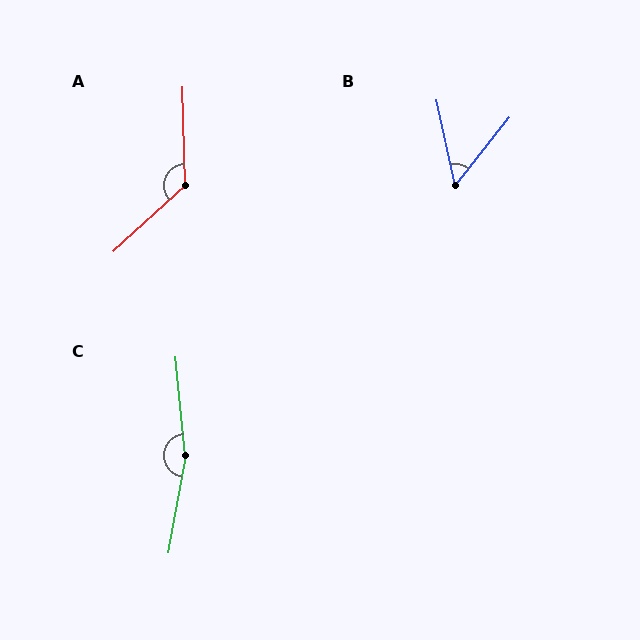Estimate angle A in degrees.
Approximately 131 degrees.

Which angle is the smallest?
B, at approximately 50 degrees.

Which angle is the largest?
C, at approximately 164 degrees.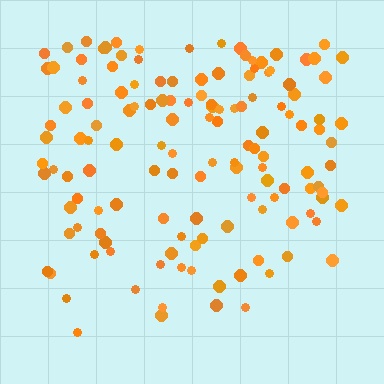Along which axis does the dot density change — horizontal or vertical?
Vertical.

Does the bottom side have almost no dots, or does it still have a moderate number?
Still a moderate number, just noticeably fewer than the top.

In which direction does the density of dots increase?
From bottom to top, with the top side densest.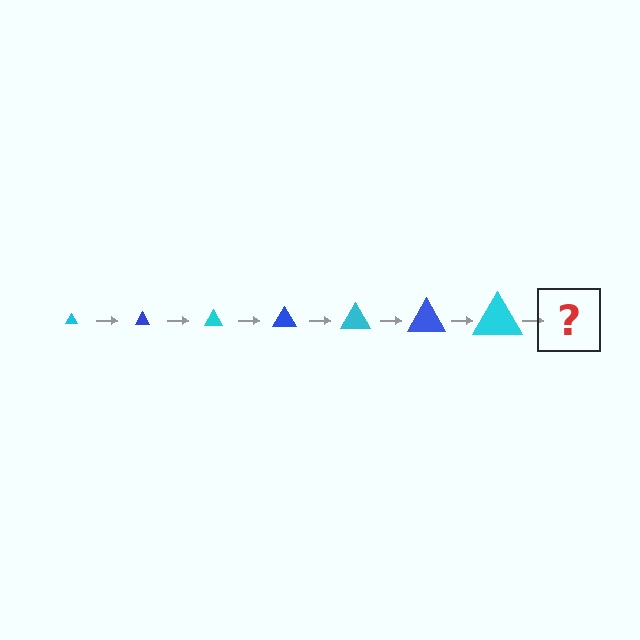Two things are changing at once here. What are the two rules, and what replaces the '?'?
The two rules are that the triangle grows larger each step and the color cycles through cyan and blue. The '?' should be a blue triangle, larger than the previous one.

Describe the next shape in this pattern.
It should be a blue triangle, larger than the previous one.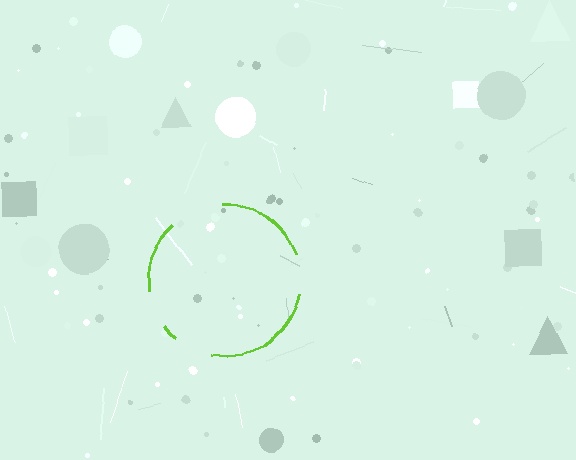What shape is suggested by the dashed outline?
The dashed outline suggests a circle.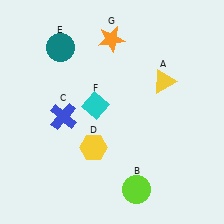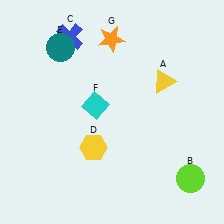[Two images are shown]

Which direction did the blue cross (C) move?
The blue cross (C) moved up.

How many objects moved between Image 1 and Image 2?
2 objects moved between the two images.